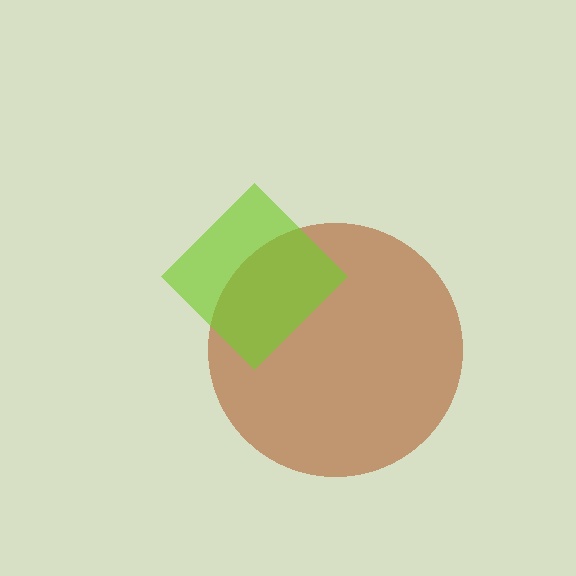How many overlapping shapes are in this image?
There are 2 overlapping shapes in the image.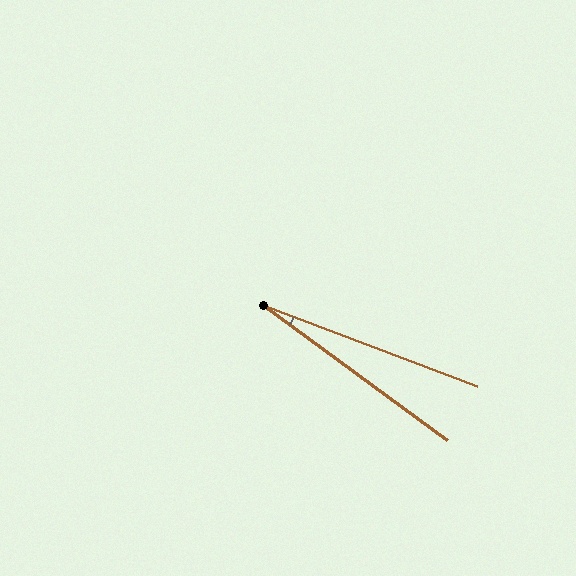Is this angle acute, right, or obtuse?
It is acute.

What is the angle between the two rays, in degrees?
Approximately 16 degrees.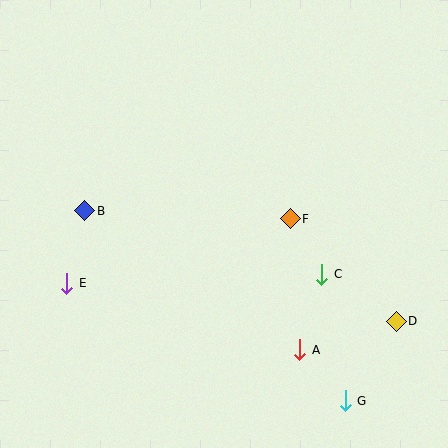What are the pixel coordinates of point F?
Point F is at (290, 219).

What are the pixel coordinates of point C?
Point C is at (322, 274).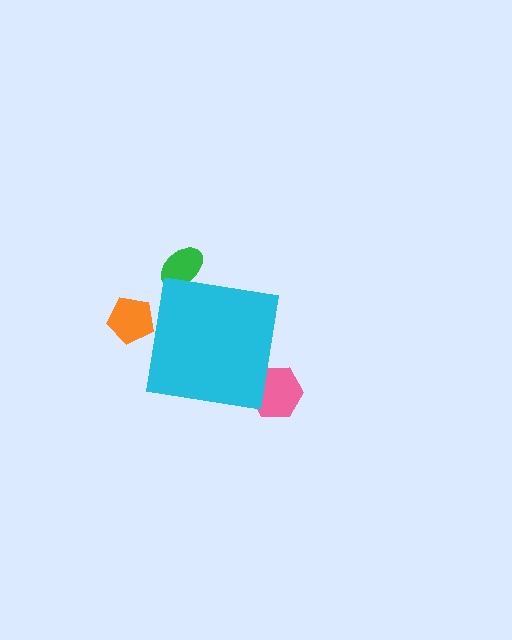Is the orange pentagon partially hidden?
Yes, the orange pentagon is partially hidden behind the cyan square.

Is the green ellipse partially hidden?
Yes, the green ellipse is partially hidden behind the cyan square.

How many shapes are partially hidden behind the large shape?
3 shapes are partially hidden.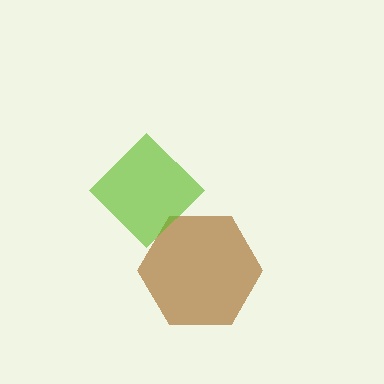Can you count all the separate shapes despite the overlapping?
Yes, there are 2 separate shapes.